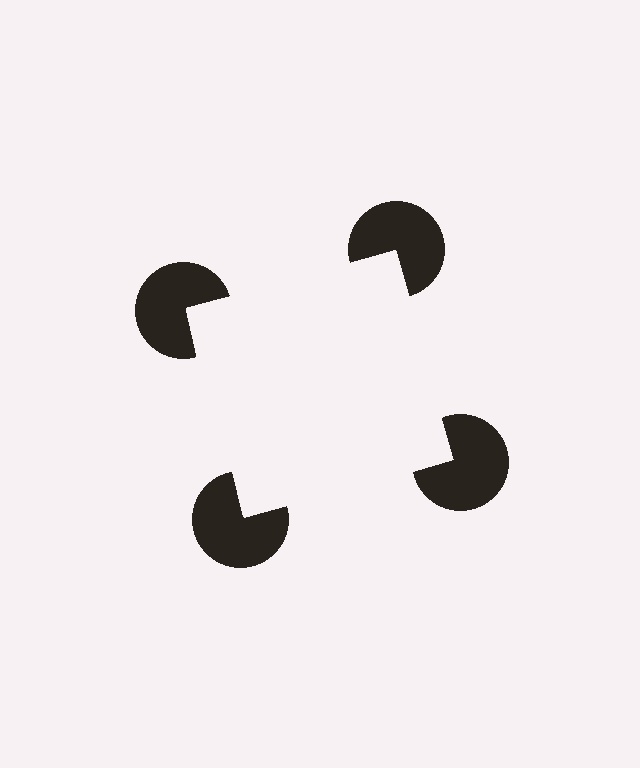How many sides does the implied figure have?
4 sides.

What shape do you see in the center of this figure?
An illusory square — its edges are inferred from the aligned wedge cuts in the pac-man discs, not physically drawn.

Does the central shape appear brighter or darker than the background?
It typically appears slightly brighter than the background, even though no actual brightness change is drawn.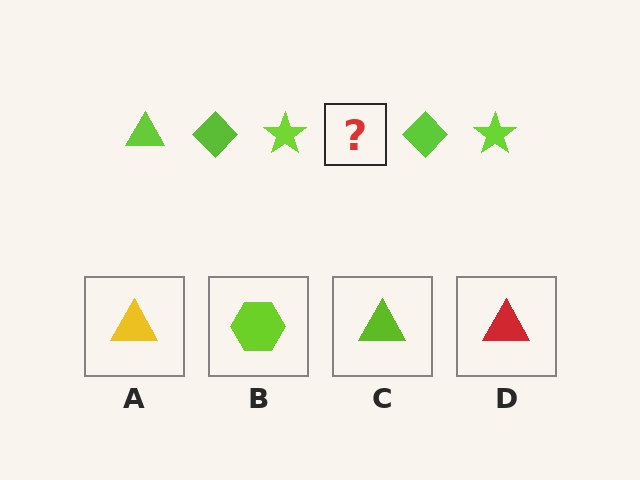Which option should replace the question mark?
Option C.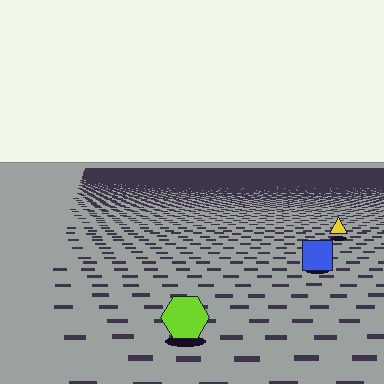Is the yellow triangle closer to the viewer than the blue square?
No. The blue square is closer — you can tell from the texture gradient: the ground texture is coarser near it.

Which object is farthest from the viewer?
The yellow triangle is farthest from the viewer. It appears smaller and the ground texture around it is denser.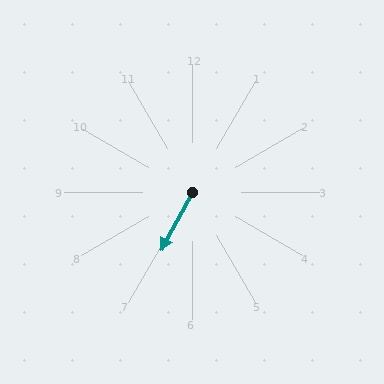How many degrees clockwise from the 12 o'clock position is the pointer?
Approximately 208 degrees.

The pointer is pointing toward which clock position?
Roughly 7 o'clock.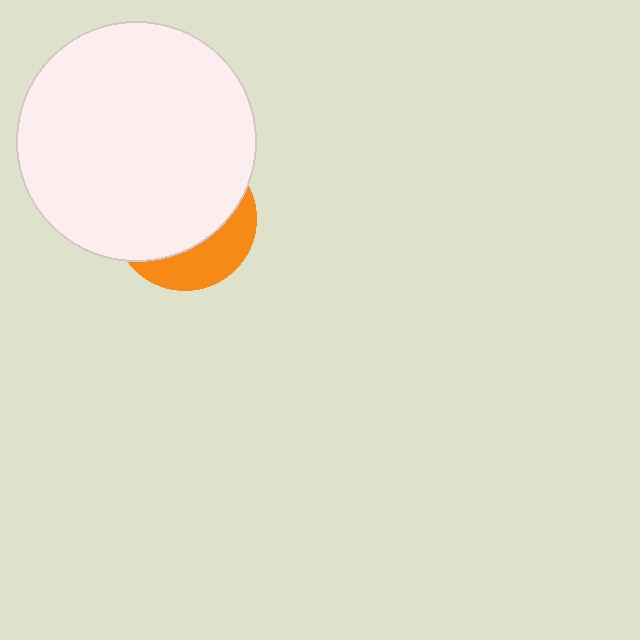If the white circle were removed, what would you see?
You would see the complete orange circle.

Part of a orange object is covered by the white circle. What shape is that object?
It is a circle.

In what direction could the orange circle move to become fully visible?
The orange circle could move down. That would shift it out from behind the white circle entirely.